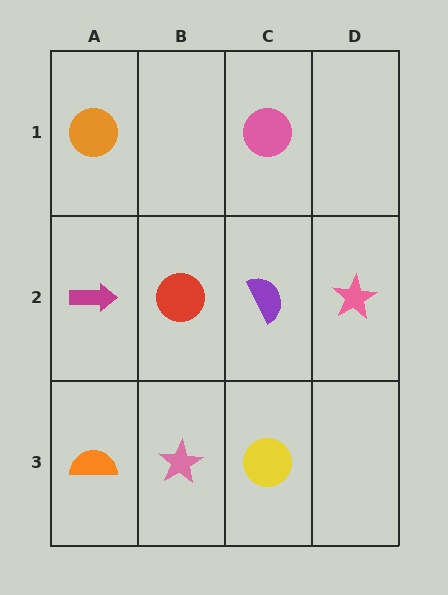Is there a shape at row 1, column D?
No, that cell is empty.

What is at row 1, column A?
An orange circle.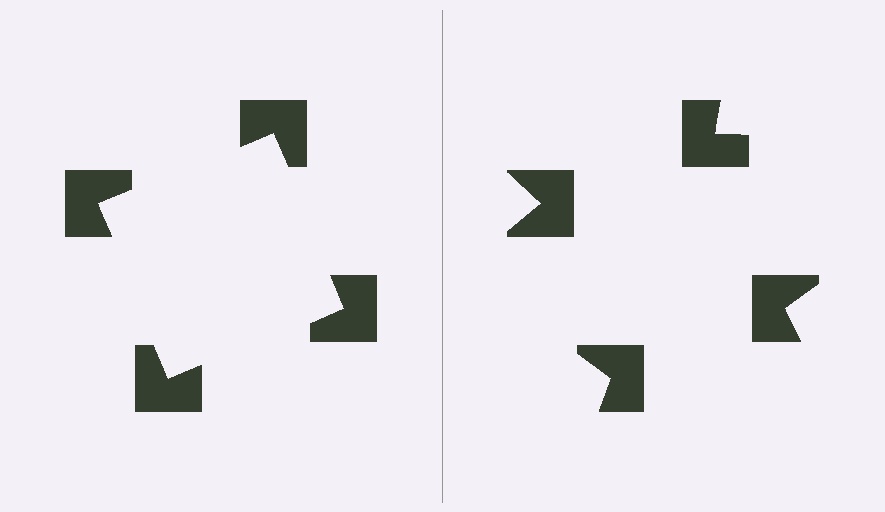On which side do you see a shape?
An illusory square appears on the left side. On the right side the wedge cuts are rotated, so no coherent shape forms.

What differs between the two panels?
The notched squares are positioned identically on both sides; only the wedge orientations differ. On the left they align to a square; on the right they are misaligned.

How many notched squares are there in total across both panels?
8 — 4 on each side.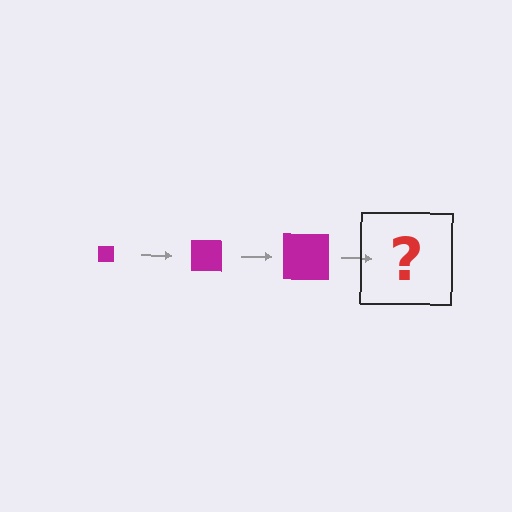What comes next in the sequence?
The next element should be a magenta square, larger than the previous one.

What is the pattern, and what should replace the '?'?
The pattern is that the square gets progressively larger each step. The '?' should be a magenta square, larger than the previous one.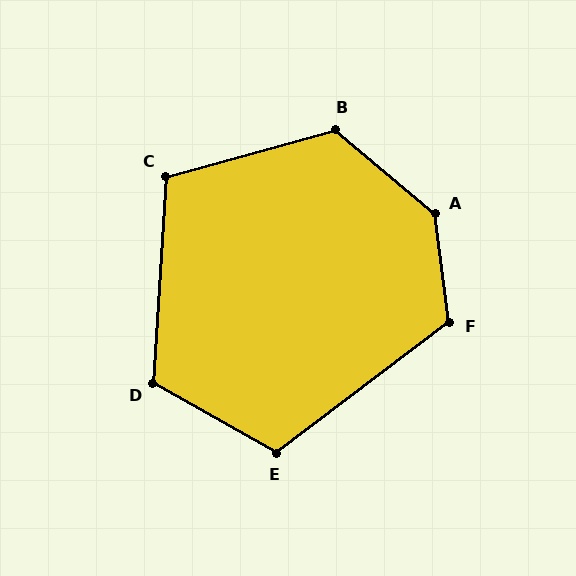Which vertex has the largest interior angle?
A, at approximately 137 degrees.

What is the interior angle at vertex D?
Approximately 116 degrees (obtuse).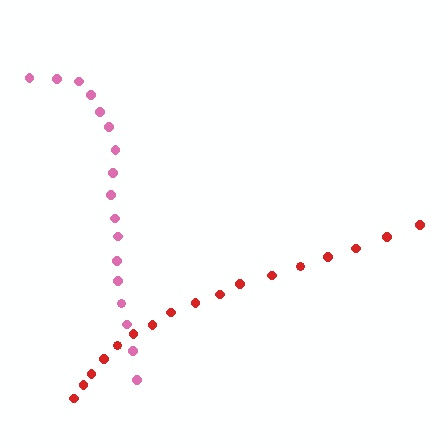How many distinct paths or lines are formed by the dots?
There are 2 distinct paths.